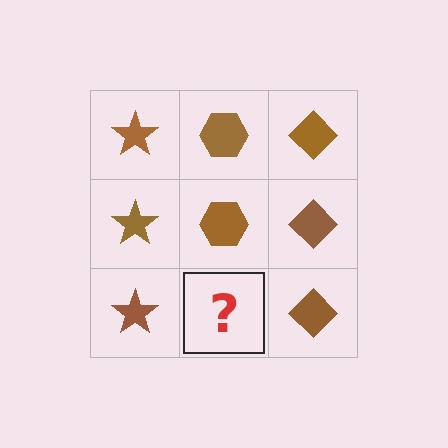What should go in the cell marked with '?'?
The missing cell should contain a brown hexagon.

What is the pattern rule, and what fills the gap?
The rule is that each column has a consistent shape. The gap should be filled with a brown hexagon.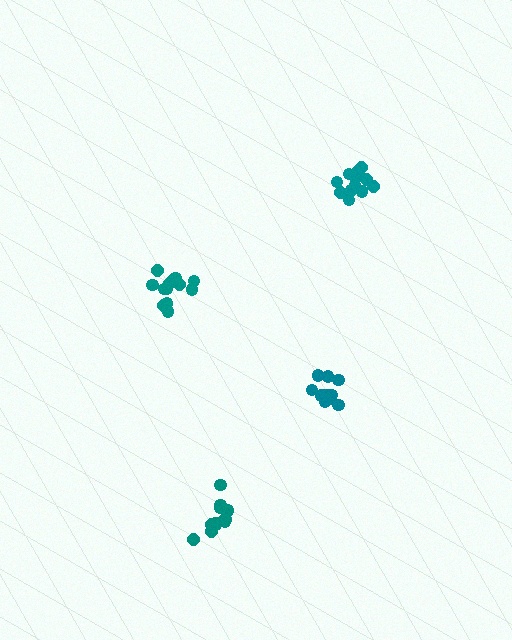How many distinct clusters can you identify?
There are 4 distinct clusters.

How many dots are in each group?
Group 1: 12 dots, Group 2: 13 dots, Group 3: 13 dots, Group 4: 14 dots (52 total).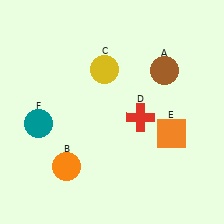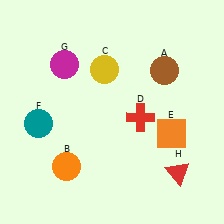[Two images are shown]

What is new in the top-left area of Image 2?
A magenta circle (G) was added in the top-left area of Image 2.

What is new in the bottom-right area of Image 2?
A red triangle (H) was added in the bottom-right area of Image 2.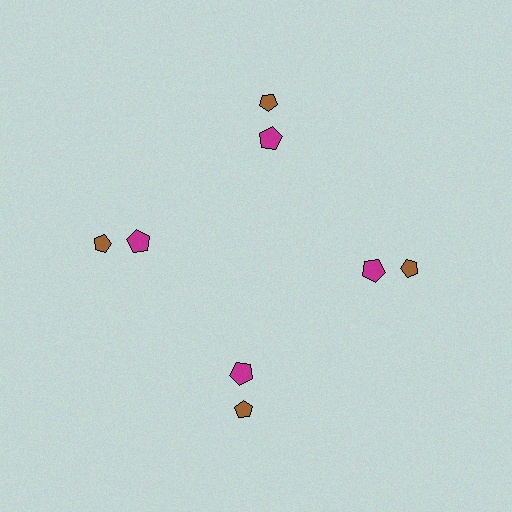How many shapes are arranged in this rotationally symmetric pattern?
There are 8 shapes, arranged in 4 groups of 2.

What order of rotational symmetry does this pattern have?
This pattern has 4-fold rotational symmetry.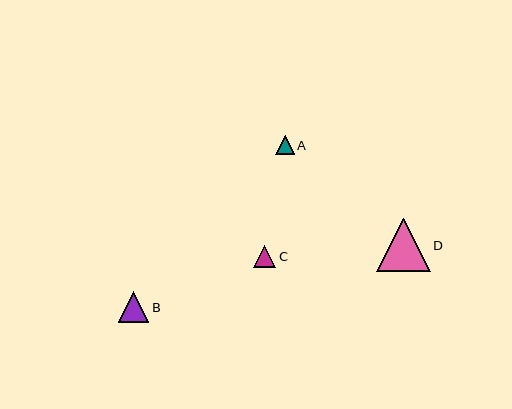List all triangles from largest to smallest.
From largest to smallest: D, B, C, A.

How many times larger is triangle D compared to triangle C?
Triangle D is approximately 2.4 times the size of triangle C.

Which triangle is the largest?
Triangle D is the largest with a size of approximately 53 pixels.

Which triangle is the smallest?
Triangle A is the smallest with a size of approximately 18 pixels.